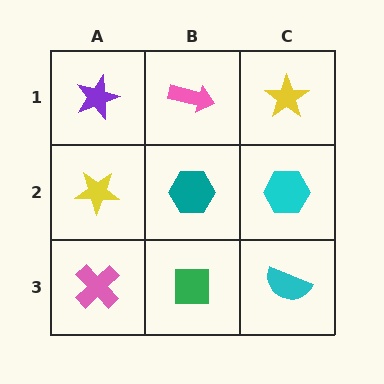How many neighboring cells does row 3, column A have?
2.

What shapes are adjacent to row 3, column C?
A cyan hexagon (row 2, column C), a green square (row 3, column B).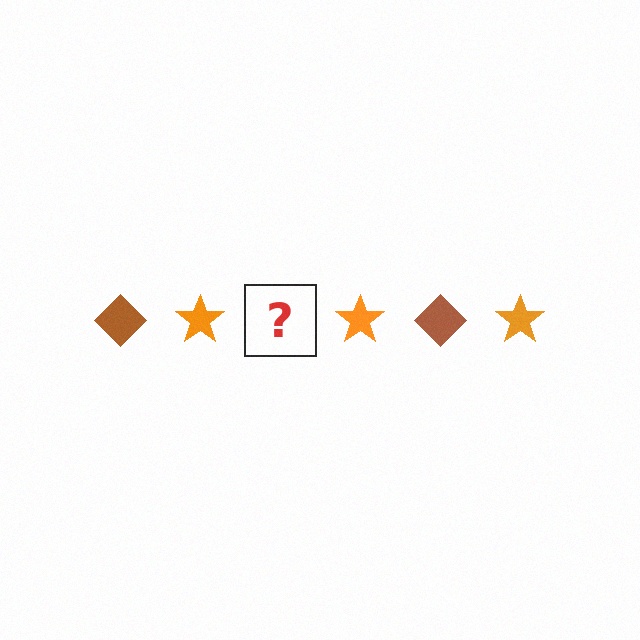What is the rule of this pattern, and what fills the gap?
The rule is that the pattern alternates between brown diamond and orange star. The gap should be filled with a brown diamond.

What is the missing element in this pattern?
The missing element is a brown diamond.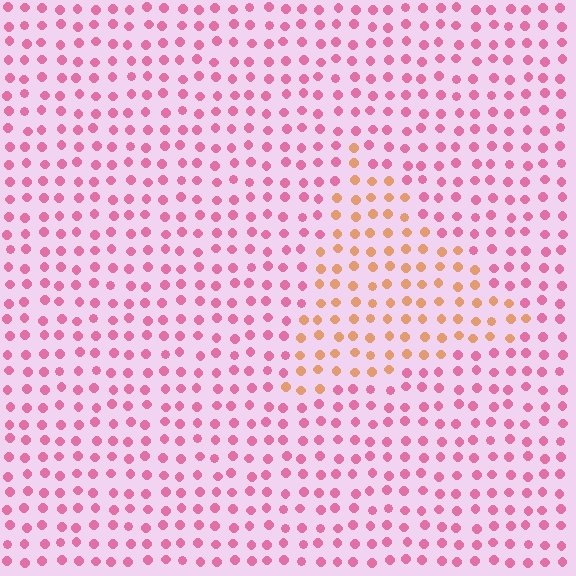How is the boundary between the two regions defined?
The boundary is defined purely by a slight shift in hue (about 52 degrees). Spacing, size, and orientation are identical on both sides.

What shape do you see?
I see a triangle.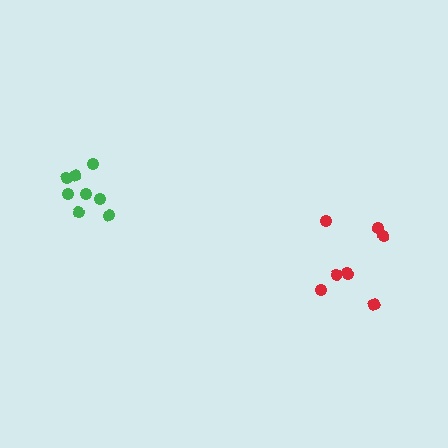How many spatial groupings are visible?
There are 2 spatial groupings.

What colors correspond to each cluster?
The clusters are colored: green, red.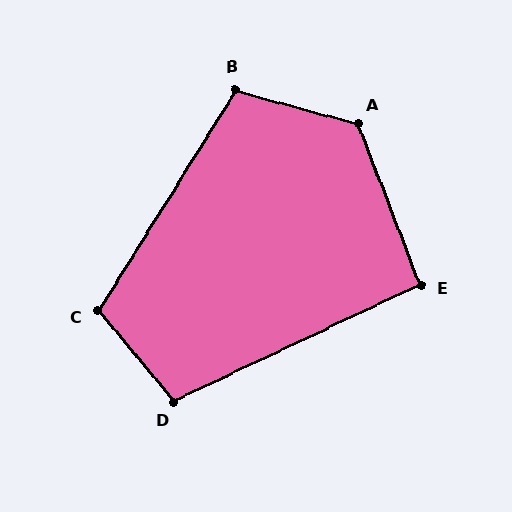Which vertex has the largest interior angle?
A, at approximately 126 degrees.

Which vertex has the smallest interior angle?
E, at approximately 94 degrees.